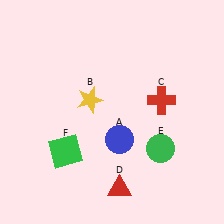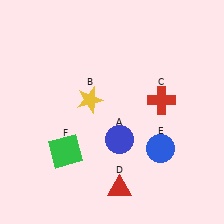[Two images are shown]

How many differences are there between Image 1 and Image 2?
There is 1 difference between the two images.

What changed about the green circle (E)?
In Image 1, E is green. In Image 2, it changed to blue.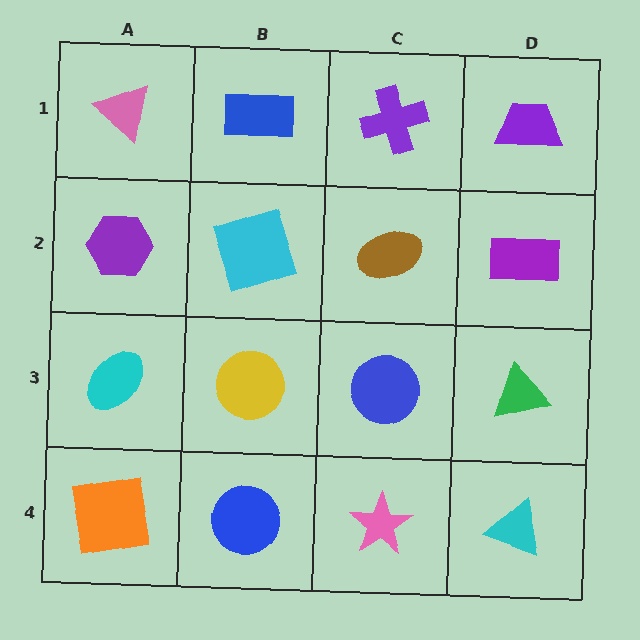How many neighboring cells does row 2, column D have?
3.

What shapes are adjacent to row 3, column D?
A purple rectangle (row 2, column D), a cyan triangle (row 4, column D), a blue circle (row 3, column C).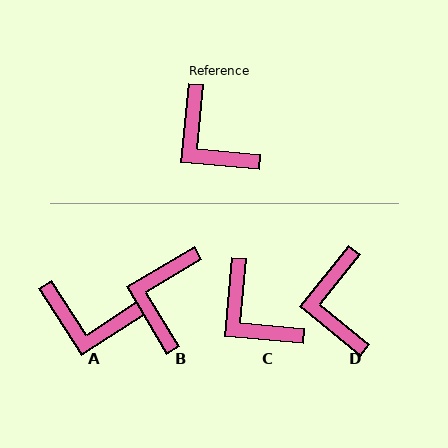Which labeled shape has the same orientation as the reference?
C.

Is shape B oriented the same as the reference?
No, it is off by about 54 degrees.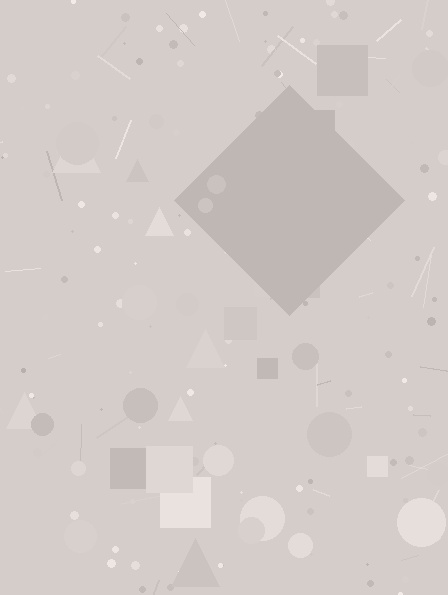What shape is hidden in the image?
A diamond is hidden in the image.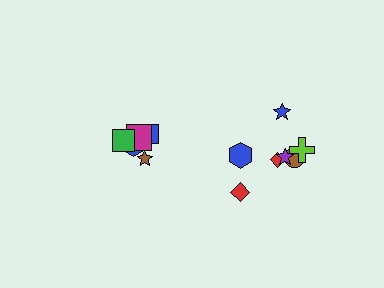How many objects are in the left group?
There are 5 objects.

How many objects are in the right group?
There are 7 objects.